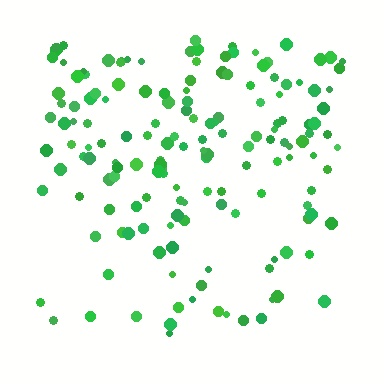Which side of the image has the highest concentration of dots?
The top.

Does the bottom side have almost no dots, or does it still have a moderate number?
Still a moderate number, just noticeably fewer than the top.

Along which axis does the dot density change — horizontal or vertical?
Vertical.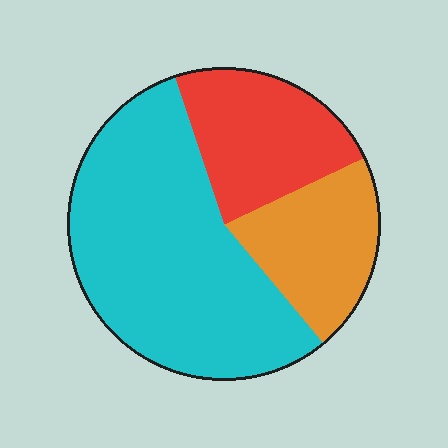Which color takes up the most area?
Cyan, at roughly 55%.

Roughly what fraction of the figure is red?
Red covers roughly 25% of the figure.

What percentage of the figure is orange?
Orange covers roughly 20% of the figure.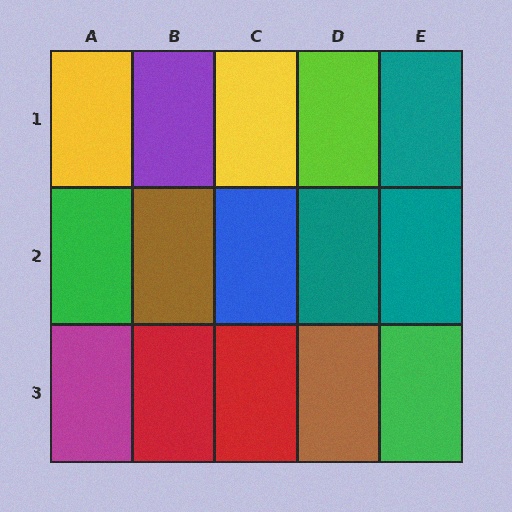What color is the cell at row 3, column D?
Brown.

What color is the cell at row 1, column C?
Yellow.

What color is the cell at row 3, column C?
Red.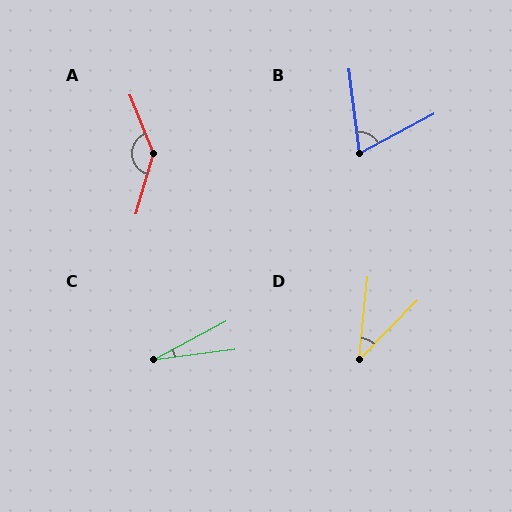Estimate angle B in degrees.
Approximately 69 degrees.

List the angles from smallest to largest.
C (21°), D (38°), B (69°), A (142°).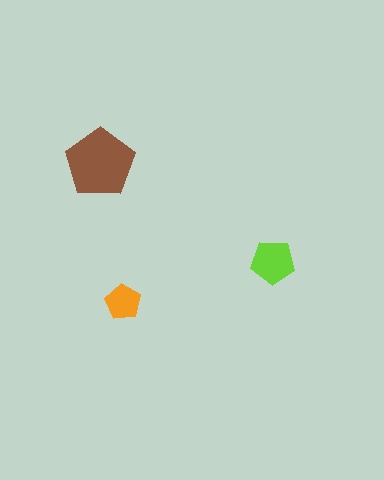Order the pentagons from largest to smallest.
the brown one, the lime one, the orange one.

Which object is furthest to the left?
The brown pentagon is leftmost.